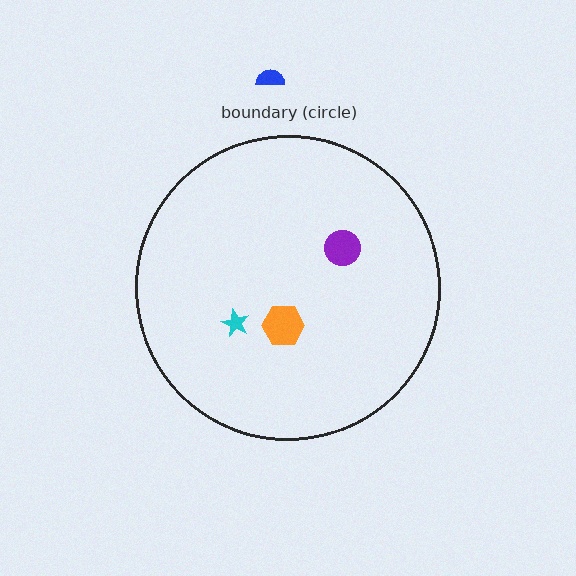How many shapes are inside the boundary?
3 inside, 1 outside.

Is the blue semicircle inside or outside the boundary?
Outside.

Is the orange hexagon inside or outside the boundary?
Inside.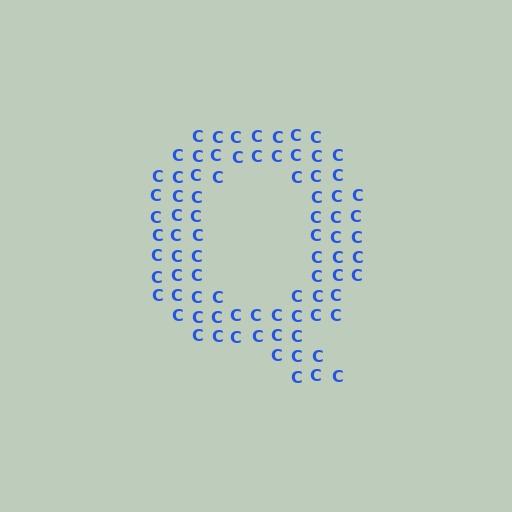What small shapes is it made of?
It is made of small letter C's.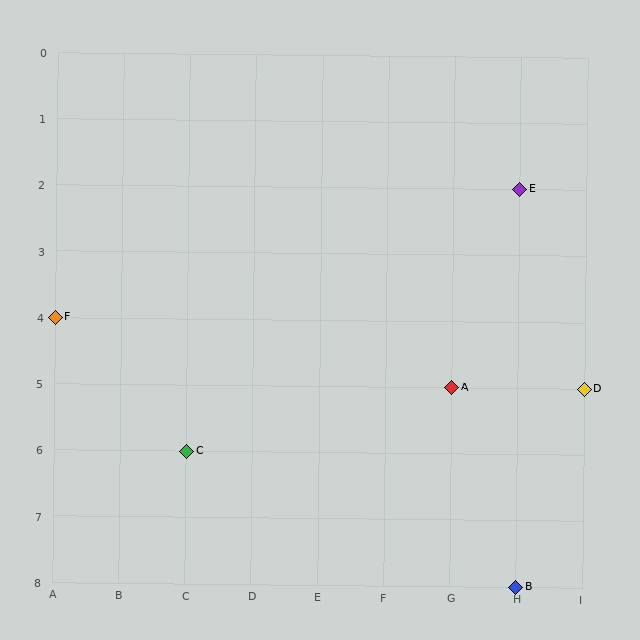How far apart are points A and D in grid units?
Points A and D are 2 columns apart.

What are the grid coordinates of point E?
Point E is at grid coordinates (H, 2).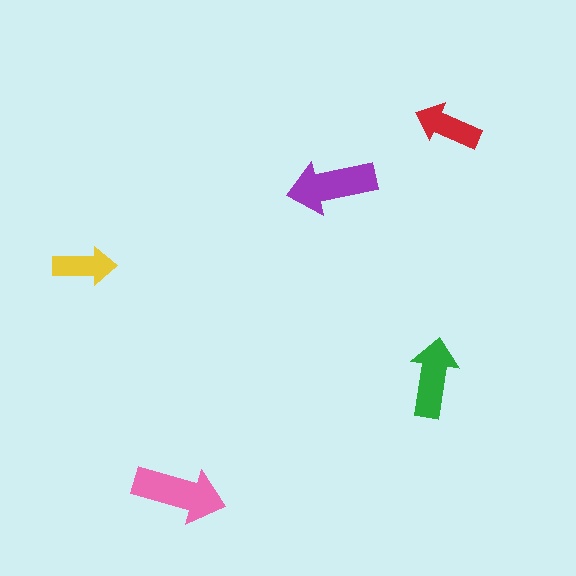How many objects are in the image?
There are 5 objects in the image.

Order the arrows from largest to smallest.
the pink one, the purple one, the green one, the red one, the yellow one.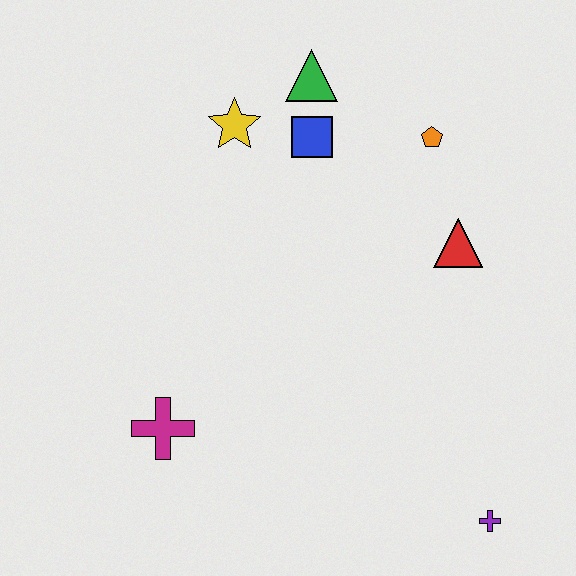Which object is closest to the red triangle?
The orange pentagon is closest to the red triangle.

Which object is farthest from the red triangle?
The magenta cross is farthest from the red triangle.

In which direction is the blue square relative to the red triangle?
The blue square is to the left of the red triangle.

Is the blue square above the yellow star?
No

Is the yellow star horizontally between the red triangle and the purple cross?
No